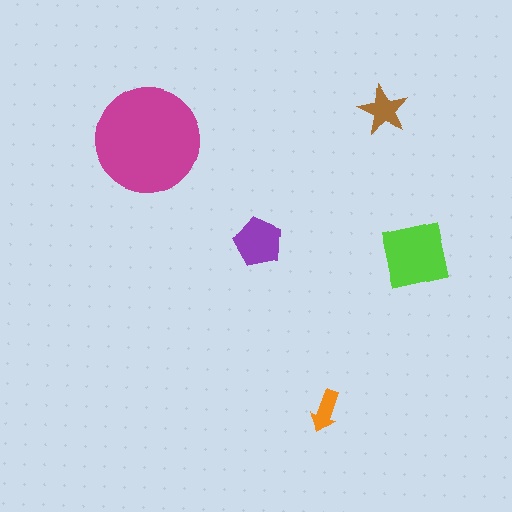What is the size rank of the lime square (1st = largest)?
2nd.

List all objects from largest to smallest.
The magenta circle, the lime square, the purple pentagon, the brown star, the orange arrow.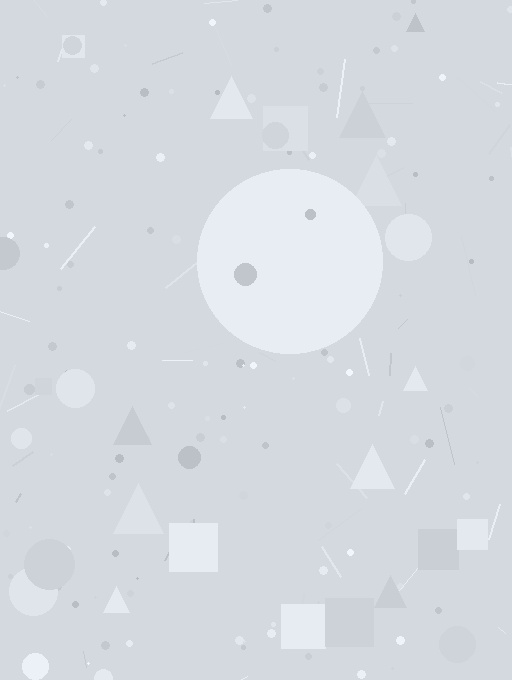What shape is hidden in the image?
A circle is hidden in the image.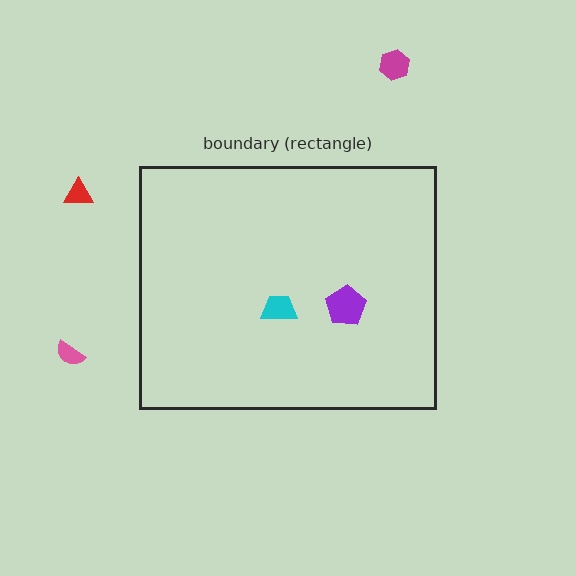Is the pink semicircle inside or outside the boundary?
Outside.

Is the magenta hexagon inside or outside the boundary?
Outside.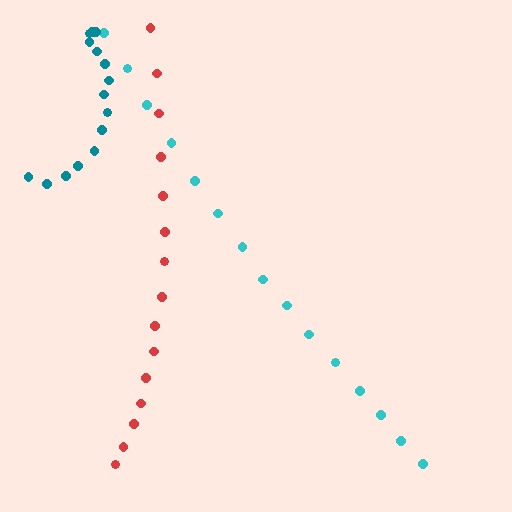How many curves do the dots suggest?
There are 3 distinct paths.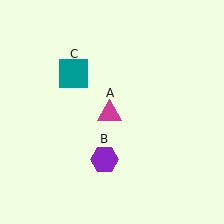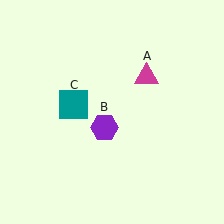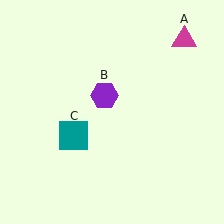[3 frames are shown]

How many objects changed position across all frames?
3 objects changed position: magenta triangle (object A), purple hexagon (object B), teal square (object C).